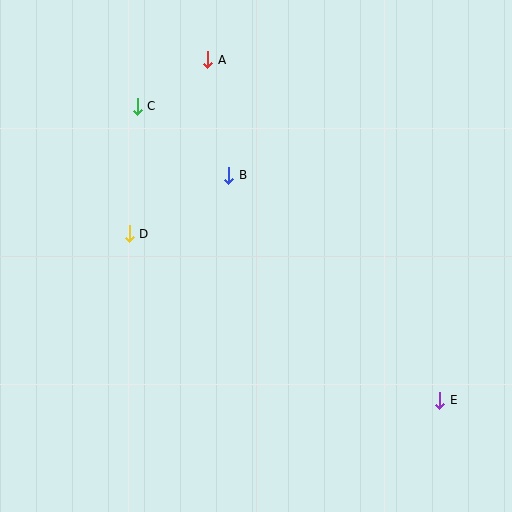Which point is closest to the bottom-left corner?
Point D is closest to the bottom-left corner.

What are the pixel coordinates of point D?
Point D is at (129, 234).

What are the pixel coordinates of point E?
Point E is at (440, 400).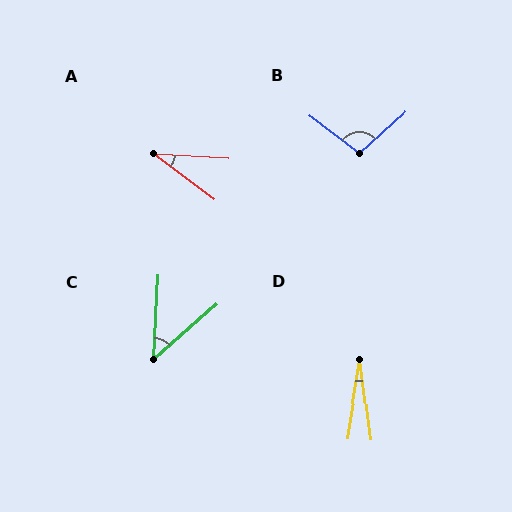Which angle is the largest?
B, at approximately 101 degrees.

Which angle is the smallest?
D, at approximately 17 degrees.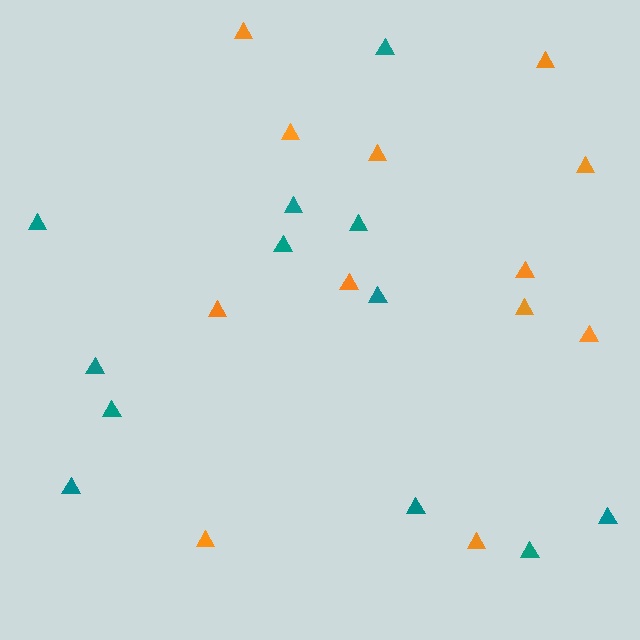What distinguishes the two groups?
There are 2 groups: one group of orange triangles (12) and one group of teal triangles (12).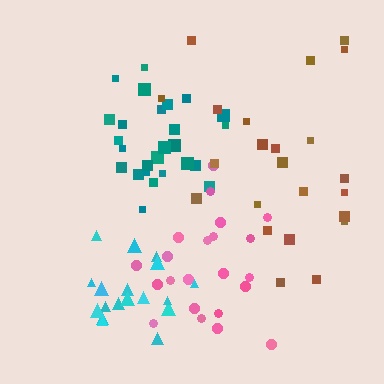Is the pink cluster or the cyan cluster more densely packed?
Cyan.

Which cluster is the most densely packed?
Teal.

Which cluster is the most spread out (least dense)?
Brown.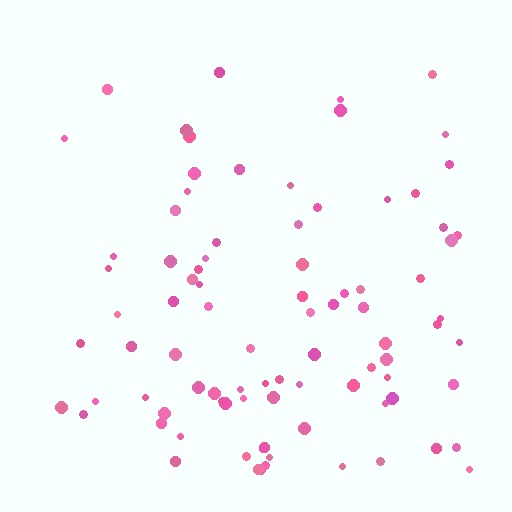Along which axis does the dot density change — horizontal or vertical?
Vertical.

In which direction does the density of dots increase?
From top to bottom, with the bottom side densest.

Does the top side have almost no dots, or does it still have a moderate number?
Still a moderate number, just noticeably fewer than the bottom.